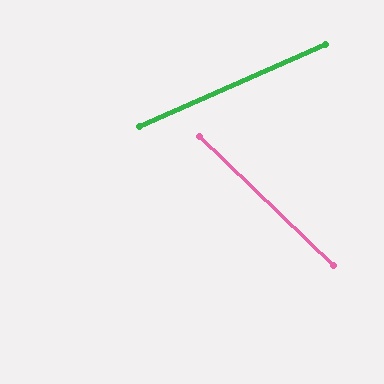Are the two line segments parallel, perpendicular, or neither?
Neither parallel nor perpendicular — they differ by about 68°.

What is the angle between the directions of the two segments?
Approximately 68 degrees.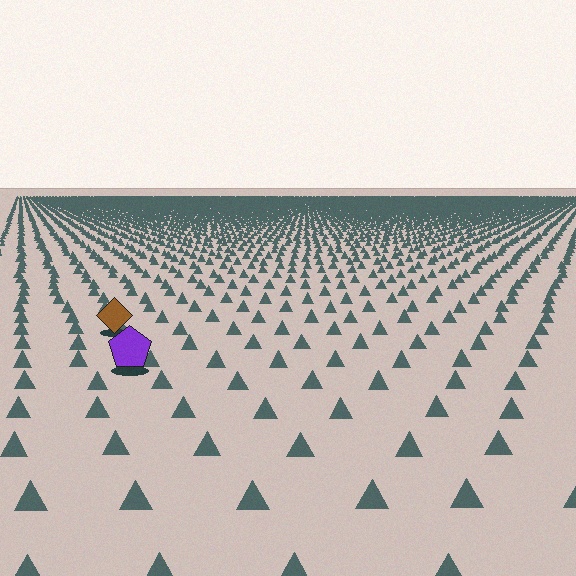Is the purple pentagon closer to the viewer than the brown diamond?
Yes. The purple pentagon is closer — you can tell from the texture gradient: the ground texture is coarser near it.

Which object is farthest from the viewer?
The brown diamond is farthest from the viewer. It appears smaller and the ground texture around it is denser.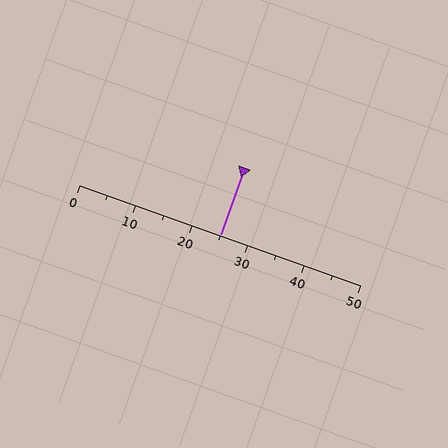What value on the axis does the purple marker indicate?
The marker indicates approximately 25.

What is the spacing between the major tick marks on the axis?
The major ticks are spaced 10 apart.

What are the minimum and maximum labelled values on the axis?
The axis runs from 0 to 50.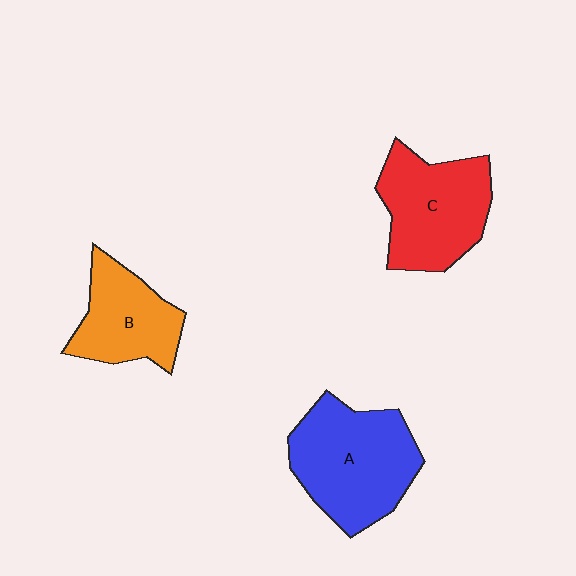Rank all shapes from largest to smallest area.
From largest to smallest: A (blue), C (red), B (orange).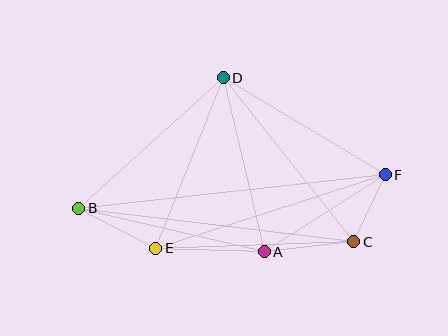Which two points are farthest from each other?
Points B and F are farthest from each other.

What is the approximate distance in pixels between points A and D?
The distance between A and D is approximately 179 pixels.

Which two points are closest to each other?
Points C and F are closest to each other.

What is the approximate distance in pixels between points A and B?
The distance between A and B is approximately 191 pixels.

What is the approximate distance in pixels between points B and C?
The distance between B and C is approximately 277 pixels.